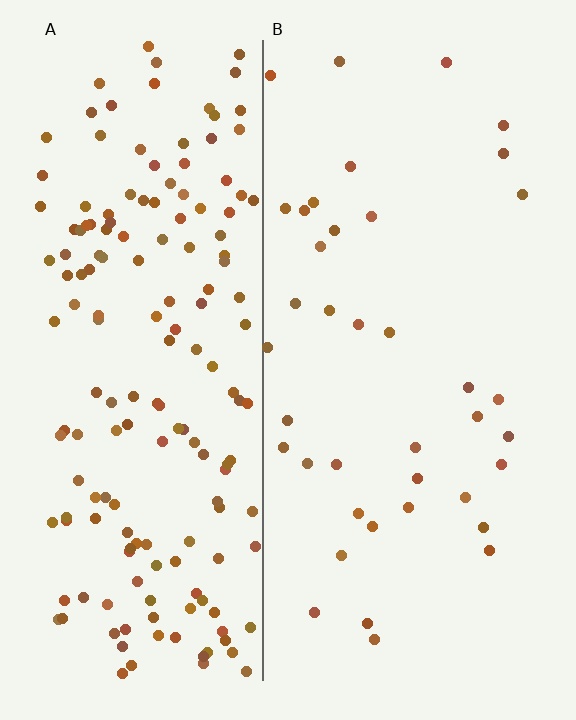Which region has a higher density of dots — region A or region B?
A (the left).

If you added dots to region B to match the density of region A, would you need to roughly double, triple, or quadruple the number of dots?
Approximately quadruple.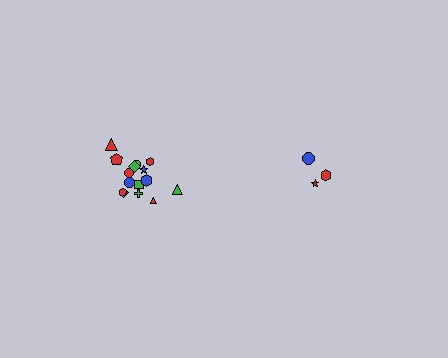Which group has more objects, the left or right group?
The left group.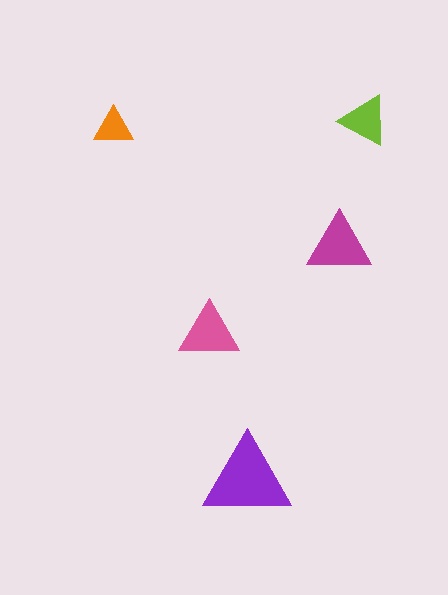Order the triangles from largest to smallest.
the purple one, the magenta one, the pink one, the lime one, the orange one.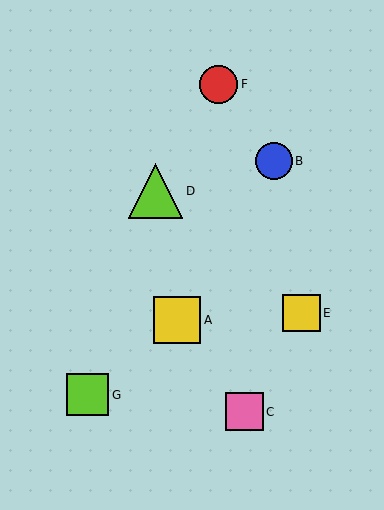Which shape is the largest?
The lime triangle (labeled D) is the largest.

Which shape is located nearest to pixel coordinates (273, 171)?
The blue circle (labeled B) at (274, 161) is nearest to that location.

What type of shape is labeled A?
Shape A is a yellow square.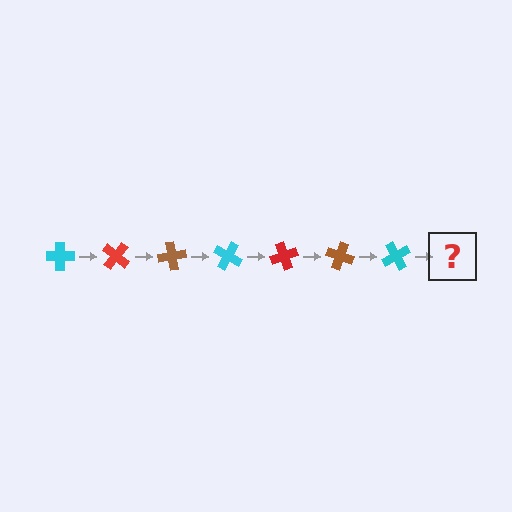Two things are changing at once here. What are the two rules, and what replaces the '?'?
The two rules are that it rotates 40 degrees each step and the color cycles through cyan, red, and brown. The '?' should be a red cross, rotated 280 degrees from the start.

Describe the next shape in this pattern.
It should be a red cross, rotated 280 degrees from the start.